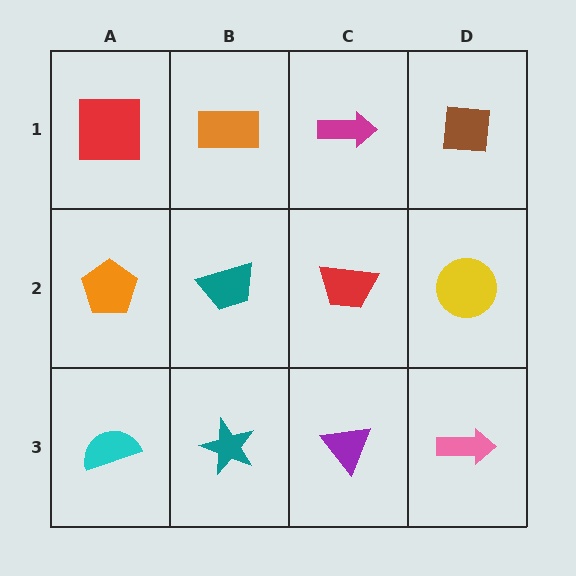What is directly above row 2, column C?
A magenta arrow.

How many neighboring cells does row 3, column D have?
2.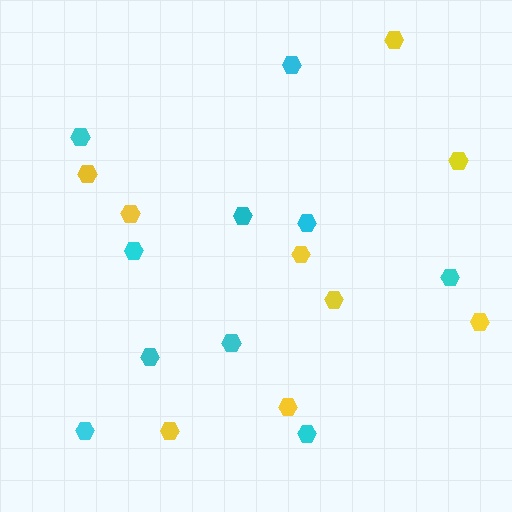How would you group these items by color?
There are 2 groups: one group of yellow hexagons (9) and one group of cyan hexagons (10).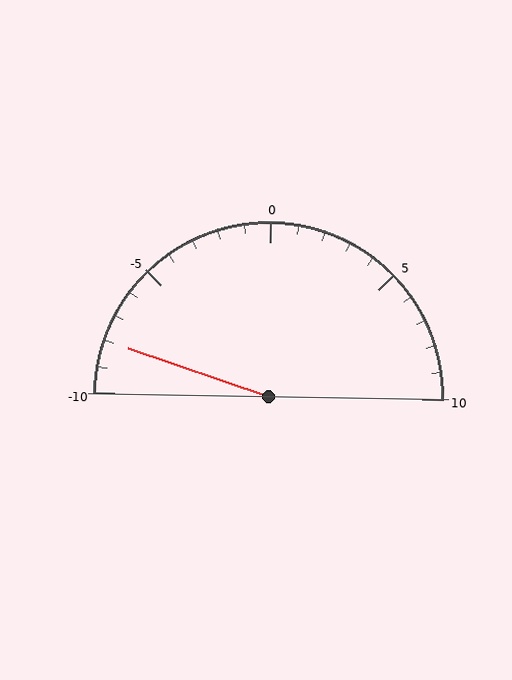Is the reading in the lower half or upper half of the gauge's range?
The reading is in the lower half of the range (-10 to 10).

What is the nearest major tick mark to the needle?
The nearest major tick mark is -10.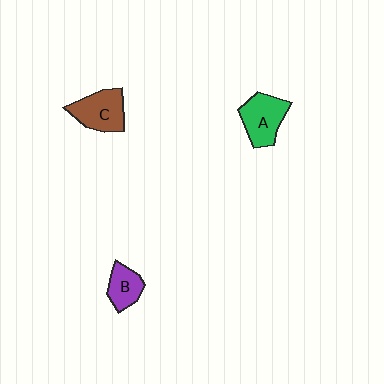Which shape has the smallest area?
Shape B (purple).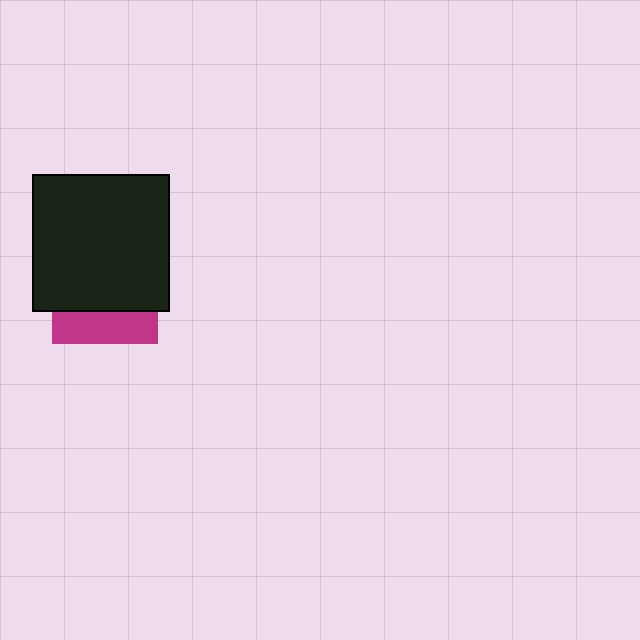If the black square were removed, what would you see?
You would see the complete magenta square.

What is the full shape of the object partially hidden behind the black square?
The partially hidden object is a magenta square.